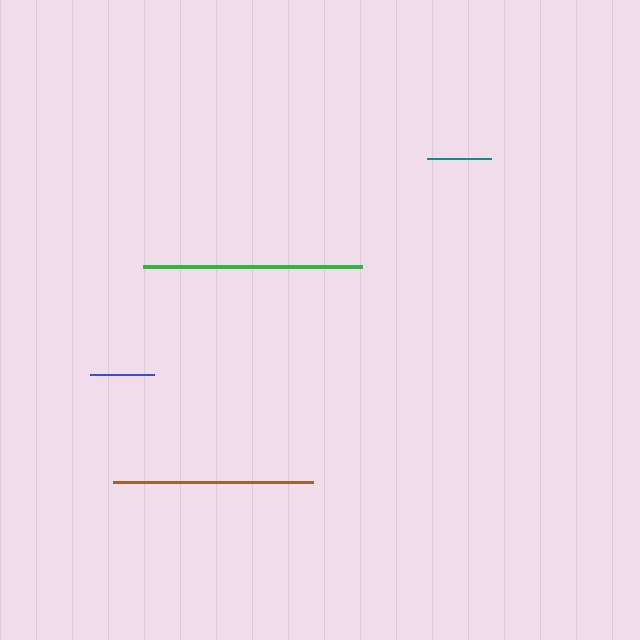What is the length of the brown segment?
The brown segment is approximately 200 pixels long.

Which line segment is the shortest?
The blue line is the shortest at approximately 64 pixels.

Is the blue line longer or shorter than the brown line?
The brown line is longer than the blue line.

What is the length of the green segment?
The green segment is approximately 219 pixels long.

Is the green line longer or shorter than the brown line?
The green line is longer than the brown line.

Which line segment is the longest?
The green line is the longest at approximately 219 pixels.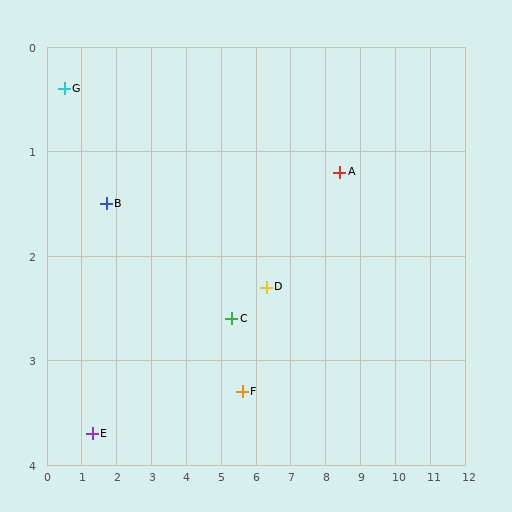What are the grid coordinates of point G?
Point G is at approximately (0.5, 0.4).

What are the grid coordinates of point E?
Point E is at approximately (1.3, 3.7).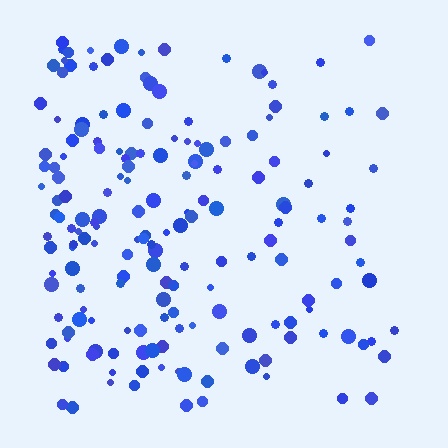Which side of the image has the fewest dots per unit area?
The right.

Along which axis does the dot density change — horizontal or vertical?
Horizontal.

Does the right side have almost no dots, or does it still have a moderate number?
Still a moderate number, just noticeably fewer than the left.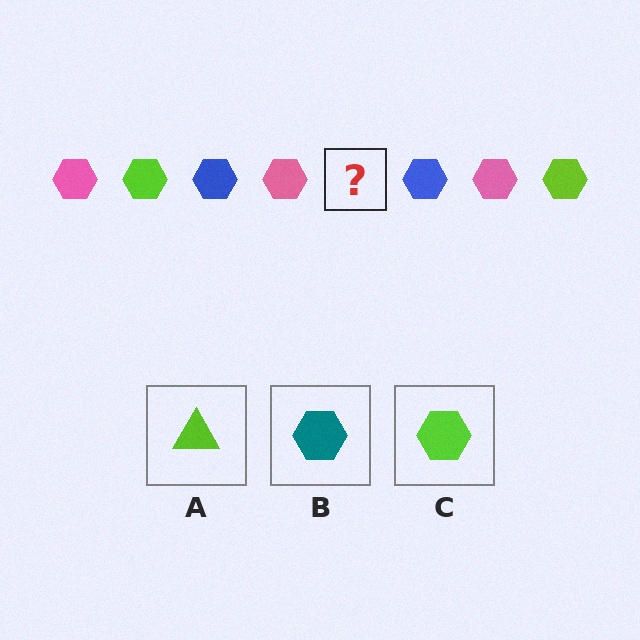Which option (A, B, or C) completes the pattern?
C.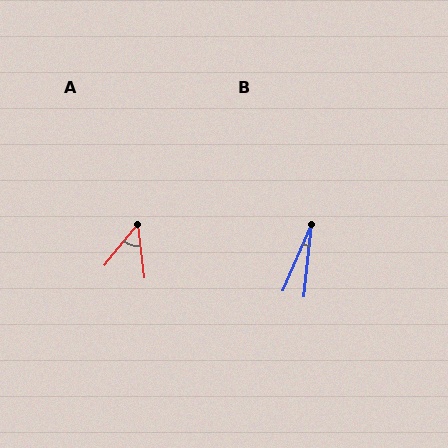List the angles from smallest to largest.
B (17°), A (46°).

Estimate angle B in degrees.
Approximately 17 degrees.